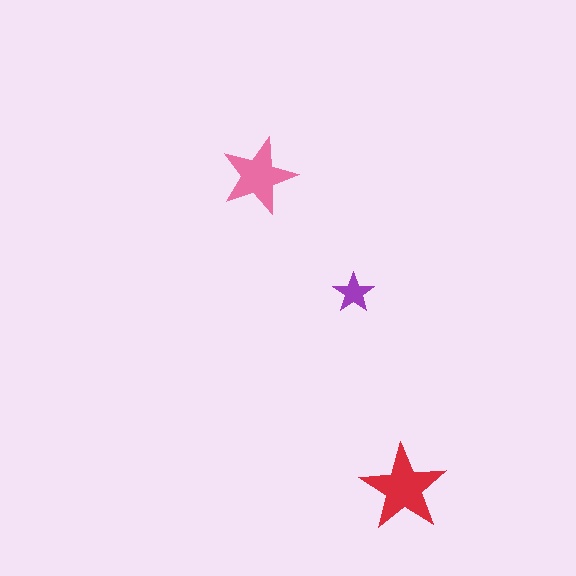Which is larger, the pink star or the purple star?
The pink one.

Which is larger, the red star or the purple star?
The red one.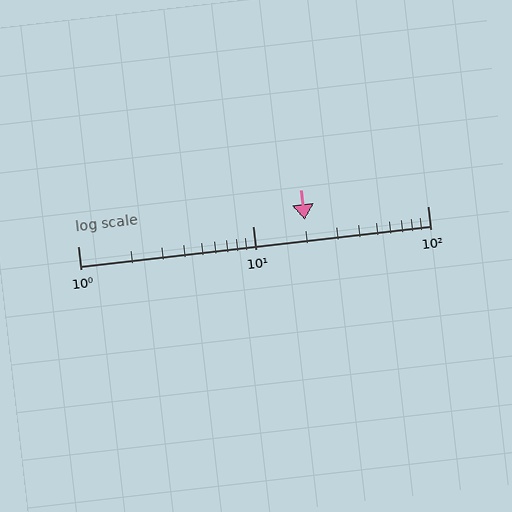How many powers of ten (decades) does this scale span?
The scale spans 2 decades, from 1 to 100.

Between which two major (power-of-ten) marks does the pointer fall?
The pointer is between 10 and 100.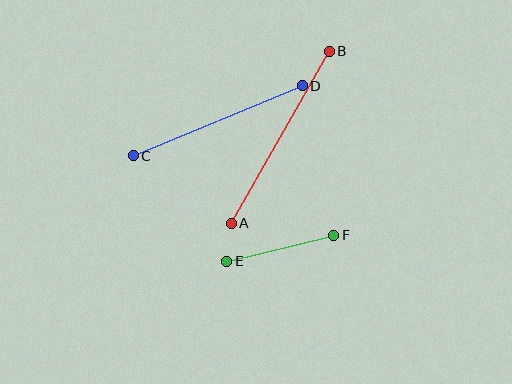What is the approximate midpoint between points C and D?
The midpoint is at approximately (218, 121) pixels.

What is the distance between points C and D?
The distance is approximately 183 pixels.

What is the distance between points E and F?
The distance is approximately 110 pixels.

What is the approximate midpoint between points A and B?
The midpoint is at approximately (280, 137) pixels.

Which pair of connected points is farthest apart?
Points A and B are farthest apart.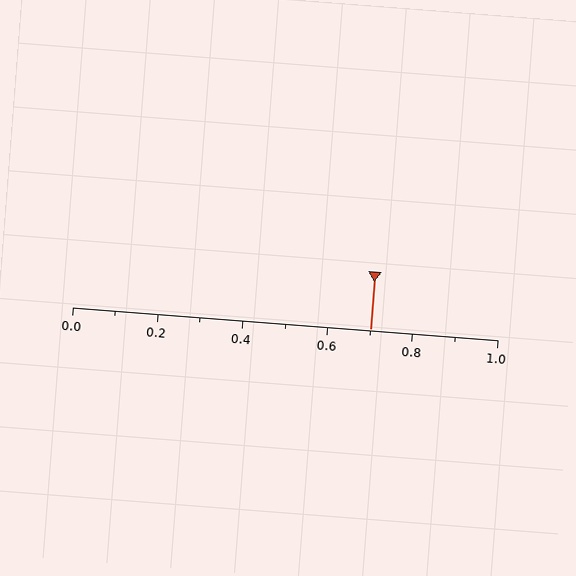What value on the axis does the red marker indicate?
The marker indicates approximately 0.7.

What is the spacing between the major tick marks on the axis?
The major ticks are spaced 0.2 apart.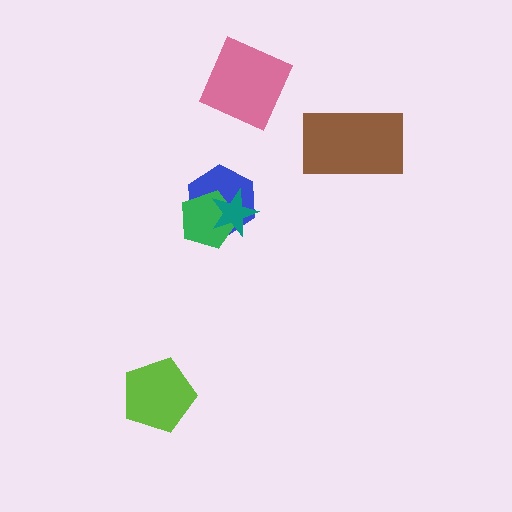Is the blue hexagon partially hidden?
Yes, it is partially covered by another shape.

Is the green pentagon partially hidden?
Yes, it is partially covered by another shape.